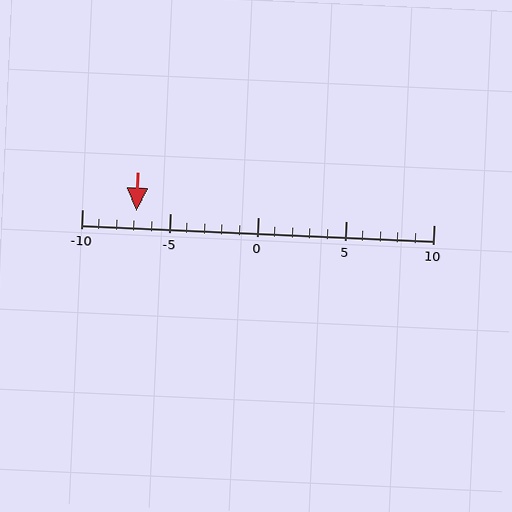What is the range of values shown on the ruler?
The ruler shows values from -10 to 10.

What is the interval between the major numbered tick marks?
The major tick marks are spaced 5 units apart.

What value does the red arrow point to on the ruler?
The red arrow points to approximately -7.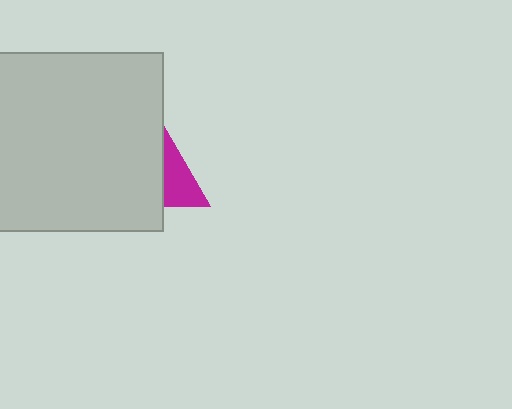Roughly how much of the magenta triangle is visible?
A small part of it is visible (roughly 37%).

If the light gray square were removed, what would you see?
You would see the complete magenta triangle.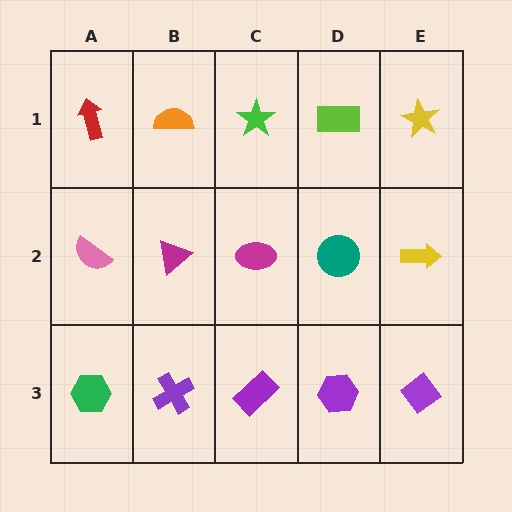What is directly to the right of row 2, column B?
A magenta ellipse.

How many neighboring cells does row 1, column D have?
3.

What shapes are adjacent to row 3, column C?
A magenta ellipse (row 2, column C), a purple cross (row 3, column B), a purple hexagon (row 3, column D).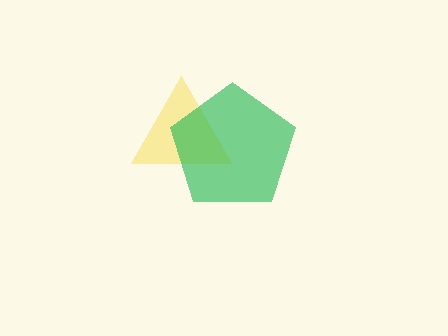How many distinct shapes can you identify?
There are 2 distinct shapes: a yellow triangle, a green pentagon.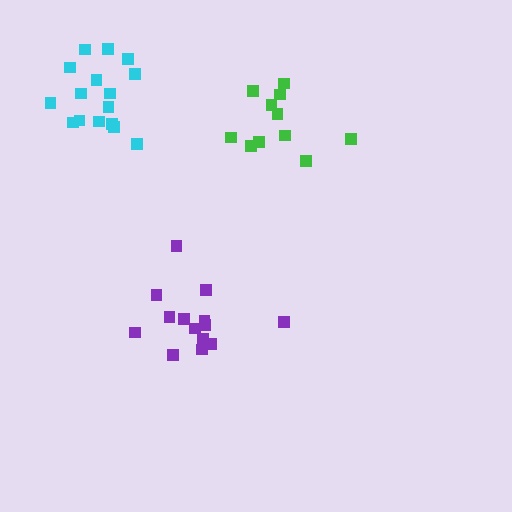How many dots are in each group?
Group 1: 11 dots, Group 2: 16 dots, Group 3: 14 dots (41 total).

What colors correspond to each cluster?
The clusters are colored: green, cyan, purple.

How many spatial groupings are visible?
There are 3 spatial groupings.